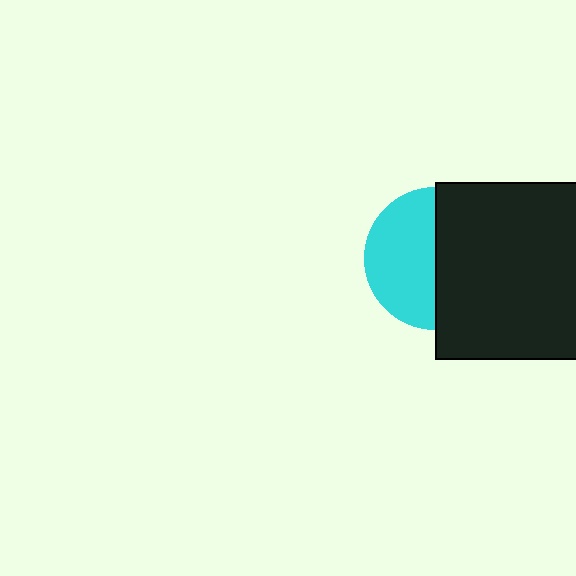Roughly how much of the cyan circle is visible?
About half of it is visible (roughly 50%).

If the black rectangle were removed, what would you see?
You would see the complete cyan circle.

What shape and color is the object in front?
The object in front is a black rectangle.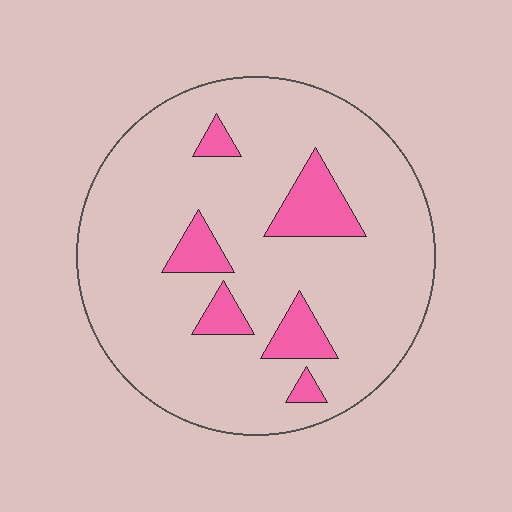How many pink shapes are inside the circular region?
6.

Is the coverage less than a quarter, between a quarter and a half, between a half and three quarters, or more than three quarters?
Less than a quarter.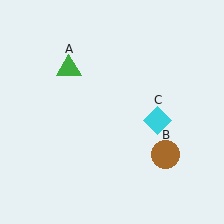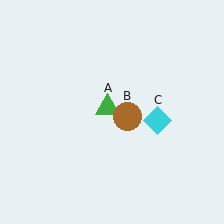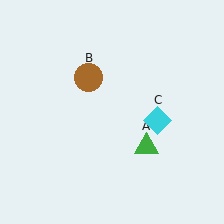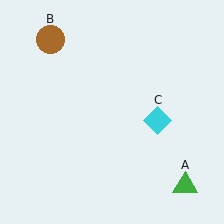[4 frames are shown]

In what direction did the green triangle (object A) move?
The green triangle (object A) moved down and to the right.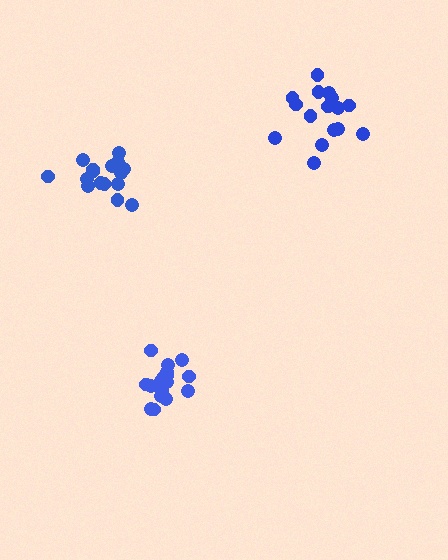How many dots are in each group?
Group 1: 19 dots, Group 2: 16 dots, Group 3: 16 dots (51 total).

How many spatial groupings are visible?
There are 3 spatial groupings.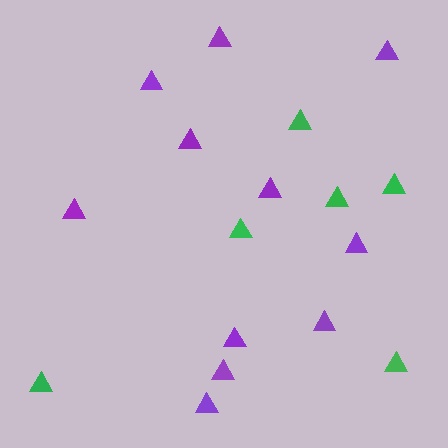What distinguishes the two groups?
There are 2 groups: one group of purple triangles (11) and one group of green triangles (6).